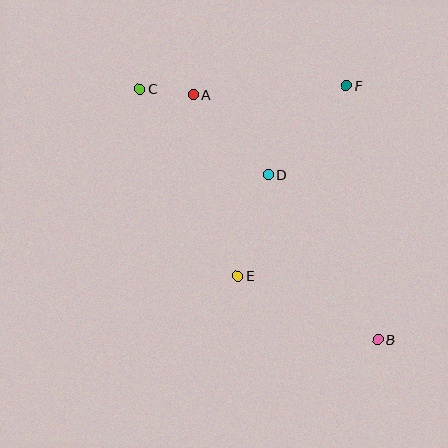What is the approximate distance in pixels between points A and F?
The distance between A and F is approximately 153 pixels.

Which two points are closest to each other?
Points A and C are closest to each other.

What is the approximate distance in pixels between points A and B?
The distance between A and B is approximately 307 pixels.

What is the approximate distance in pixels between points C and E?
The distance between C and E is approximately 211 pixels.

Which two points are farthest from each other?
Points B and C are farthest from each other.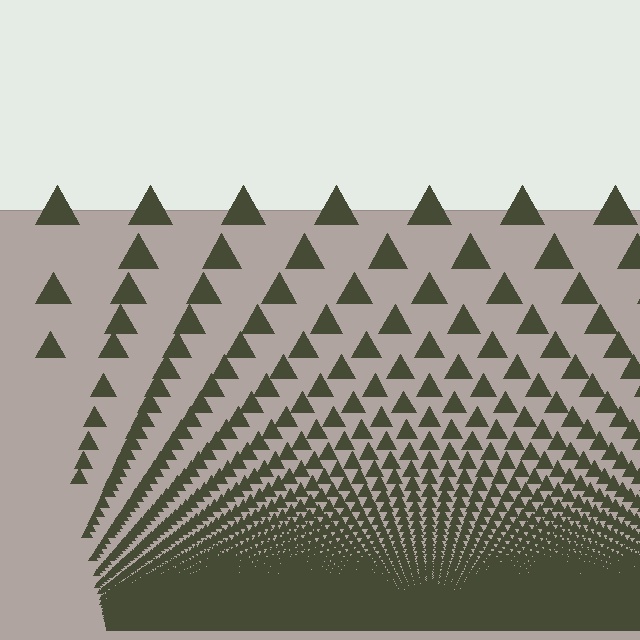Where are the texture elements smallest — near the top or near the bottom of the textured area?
Near the bottom.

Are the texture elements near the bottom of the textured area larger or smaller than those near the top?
Smaller. The gradient is inverted — elements near the bottom are smaller and denser.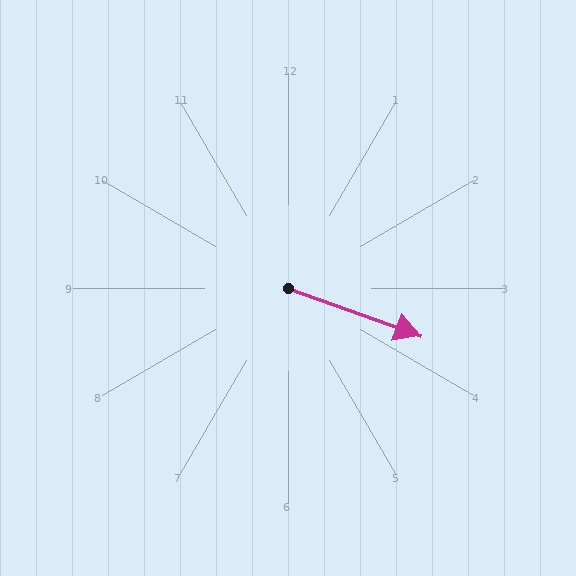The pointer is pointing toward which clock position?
Roughly 4 o'clock.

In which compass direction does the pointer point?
East.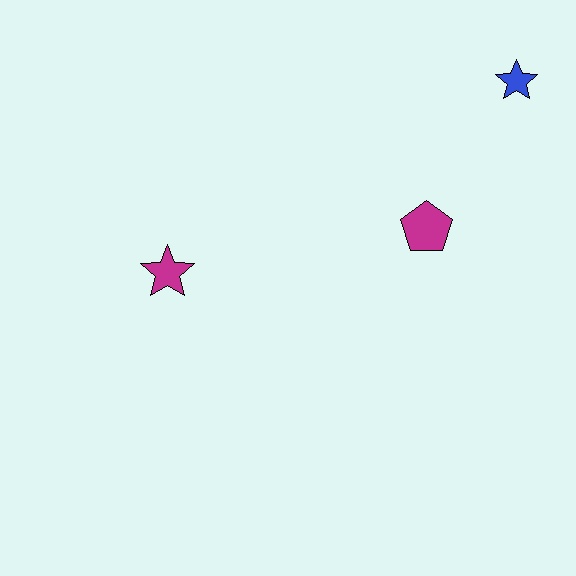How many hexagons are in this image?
There are no hexagons.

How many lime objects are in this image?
There are no lime objects.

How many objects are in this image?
There are 3 objects.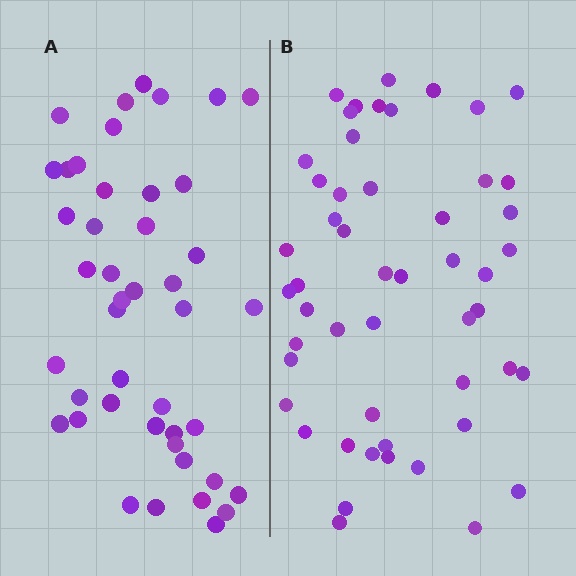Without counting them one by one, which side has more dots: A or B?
Region B (the right region) has more dots.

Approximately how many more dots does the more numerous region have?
Region B has roughly 8 or so more dots than region A.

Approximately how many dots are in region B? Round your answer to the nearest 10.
About 50 dots. (The exact count is 51, which rounds to 50.)